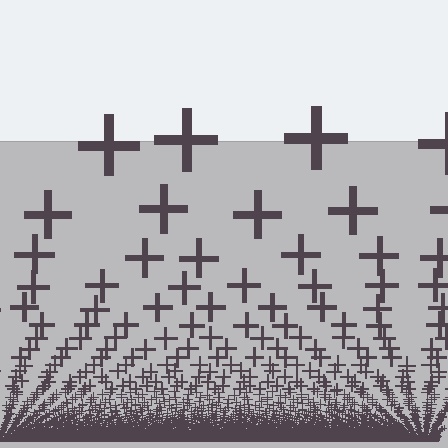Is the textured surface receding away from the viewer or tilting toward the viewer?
The surface appears to tilt toward the viewer. Texture elements get larger and sparser toward the top.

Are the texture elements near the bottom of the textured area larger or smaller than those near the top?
Smaller. The gradient is inverted — elements near the bottom are smaller and denser.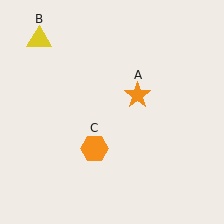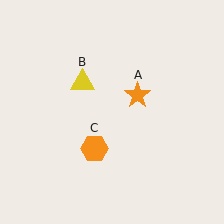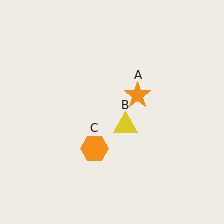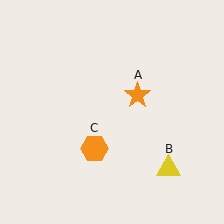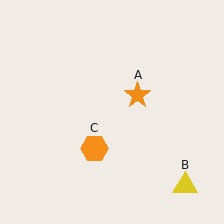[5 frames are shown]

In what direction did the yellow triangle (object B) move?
The yellow triangle (object B) moved down and to the right.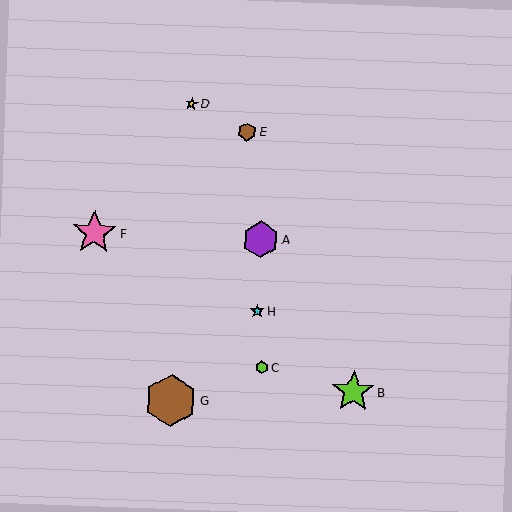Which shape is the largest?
The brown hexagon (labeled G) is the largest.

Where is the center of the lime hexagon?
The center of the lime hexagon is at (262, 368).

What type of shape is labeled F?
Shape F is a pink star.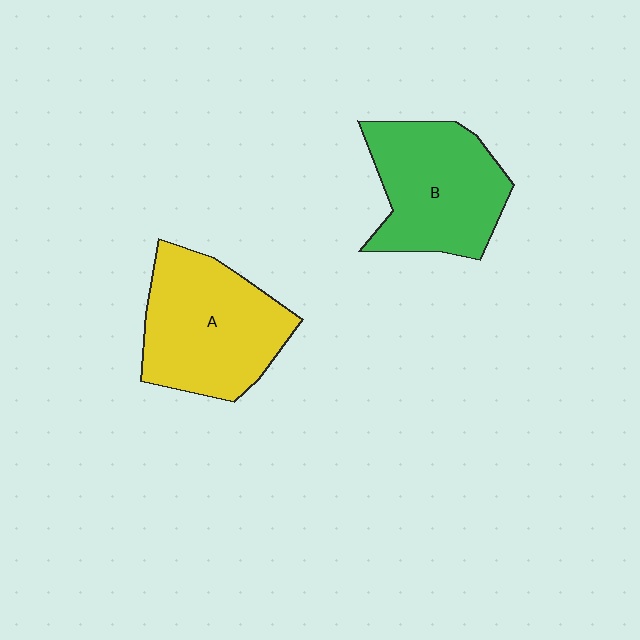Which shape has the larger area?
Shape A (yellow).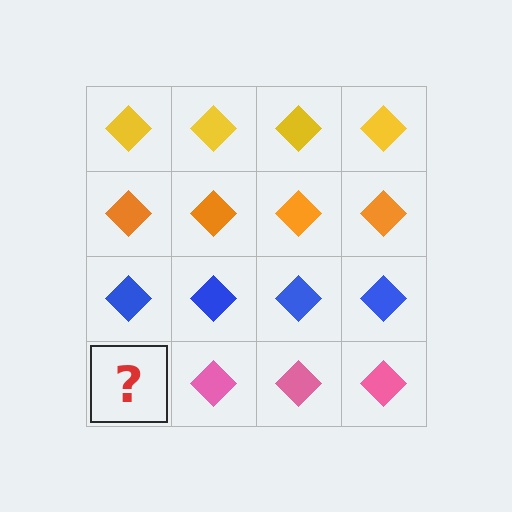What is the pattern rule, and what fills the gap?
The rule is that each row has a consistent color. The gap should be filled with a pink diamond.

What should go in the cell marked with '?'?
The missing cell should contain a pink diamond.